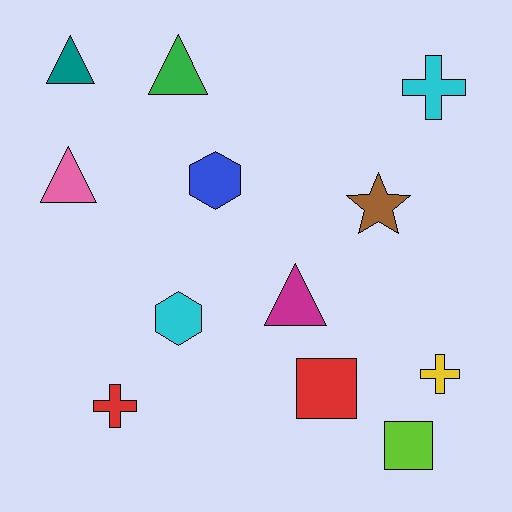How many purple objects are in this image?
There are no purple objects.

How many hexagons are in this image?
There are 2 hexagons.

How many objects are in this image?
There are 12 objects.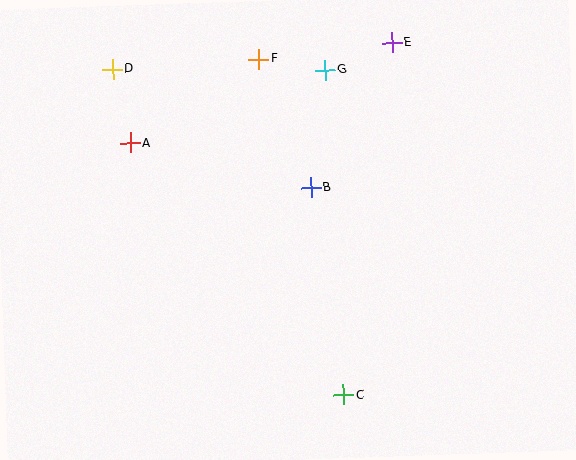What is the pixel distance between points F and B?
The distance between F and B is 139 pixels.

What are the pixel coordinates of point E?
Point E is at (392, 43).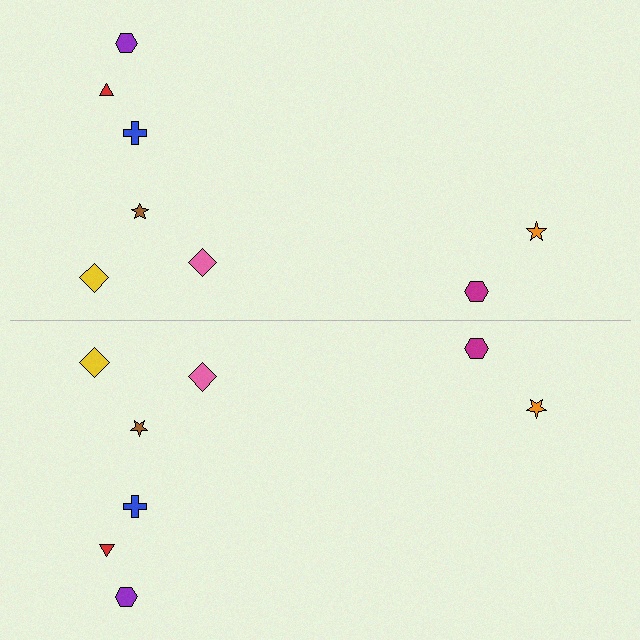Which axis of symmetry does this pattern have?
The pattern has a horizontal axis of symmetry running through the center of the image.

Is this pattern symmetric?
Yes, this pattern has bilateral (reflection) symmetry.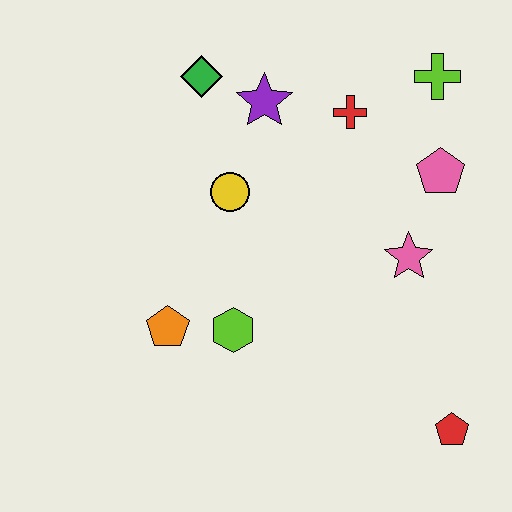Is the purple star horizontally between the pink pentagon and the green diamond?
Yes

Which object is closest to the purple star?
The green diamond is closest to the purple star.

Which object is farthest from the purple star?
The red pentagon is farthest from the purple star.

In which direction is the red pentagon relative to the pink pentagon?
The red pentagon is below the pink pentagon.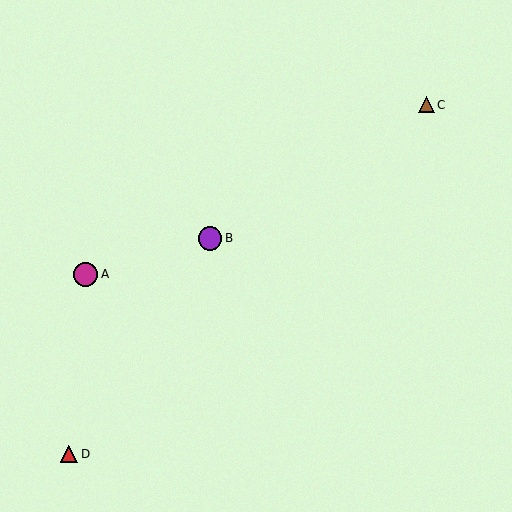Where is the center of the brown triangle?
The center of the brown triangle is at (426, 105).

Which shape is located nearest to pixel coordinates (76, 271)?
The magenta circle (labeled A) at (86, 274) is nearest to that location.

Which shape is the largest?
The magenta circle (labeled A) is the largest.